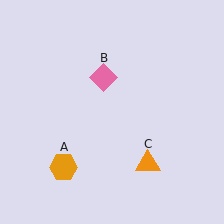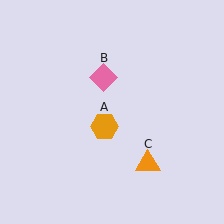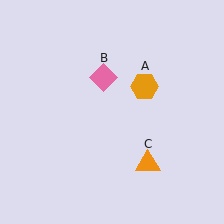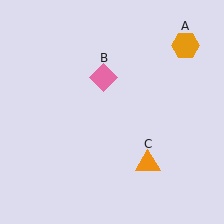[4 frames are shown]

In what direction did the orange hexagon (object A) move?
The orange hexagon (object A) moved up and to the right.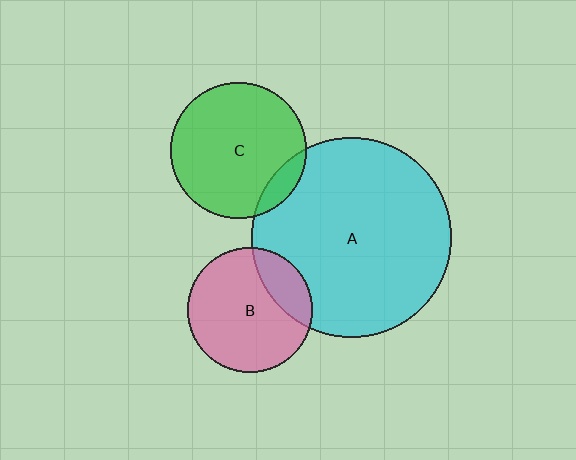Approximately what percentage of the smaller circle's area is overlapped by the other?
Approximately 20%.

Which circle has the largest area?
Circle A (cyan).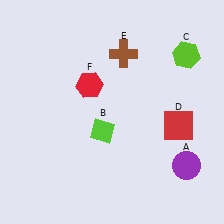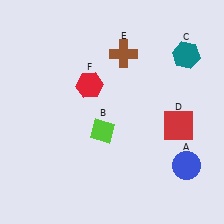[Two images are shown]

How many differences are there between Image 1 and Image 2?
There are 2 differences between the two images.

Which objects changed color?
A changed from purple to blue. C changed from lime to teal.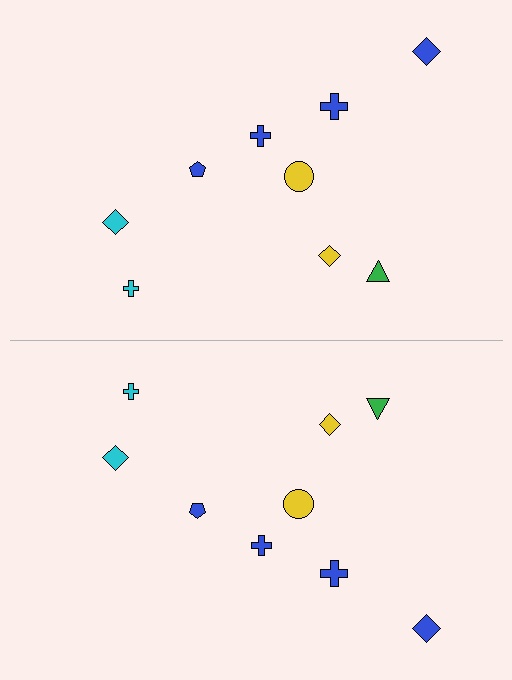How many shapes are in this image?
There are 18 shapes in this image.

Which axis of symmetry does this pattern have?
The pattern has a horizontal axis of symmetry running through the center of the image.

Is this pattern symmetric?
Yes, this pattern has bilateral (reflection) symmetry.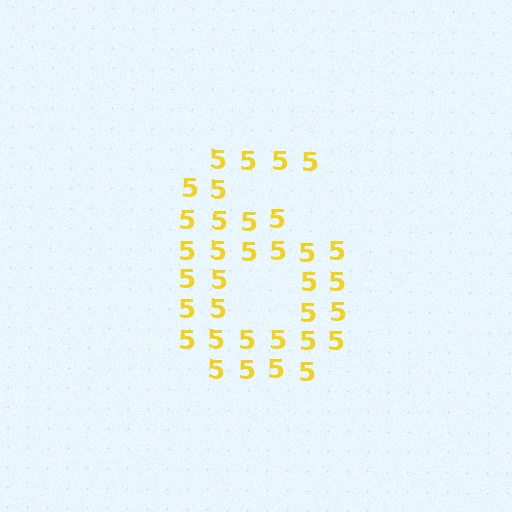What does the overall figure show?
The overall figure shows the digit 6.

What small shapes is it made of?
It is made of small digit 5's.